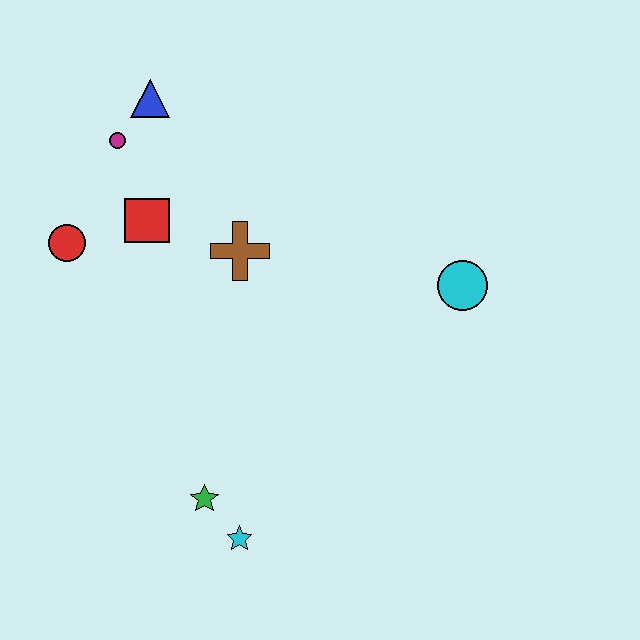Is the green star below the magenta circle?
Yes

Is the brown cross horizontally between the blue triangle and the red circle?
No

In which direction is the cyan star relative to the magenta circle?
The cyan star is below the magenta circle.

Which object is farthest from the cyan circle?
The red circle is farthest from the cyan circle.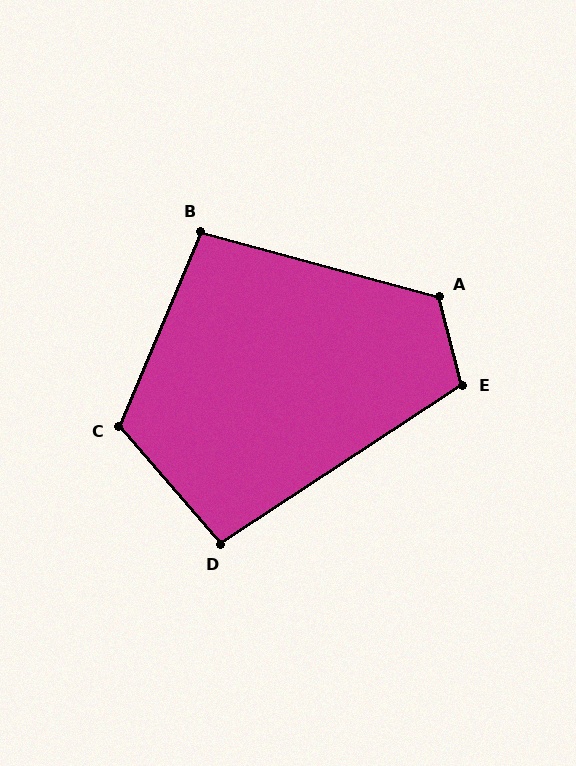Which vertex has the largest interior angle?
A, at approximately 120 degrees.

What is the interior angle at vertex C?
Approximately 116 degrees (obtuse).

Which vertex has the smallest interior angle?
D, at approximately 98 degrees.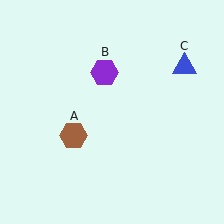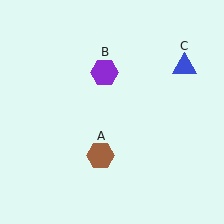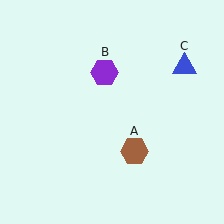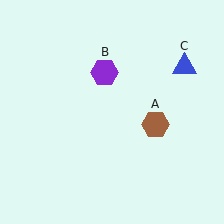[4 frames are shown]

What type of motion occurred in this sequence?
The brown hexagon (object A) rotated counterclockwise around the center of the scene.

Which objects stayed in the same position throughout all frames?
Purple hexagon (object B) and blue triangle (object C) remained stationary.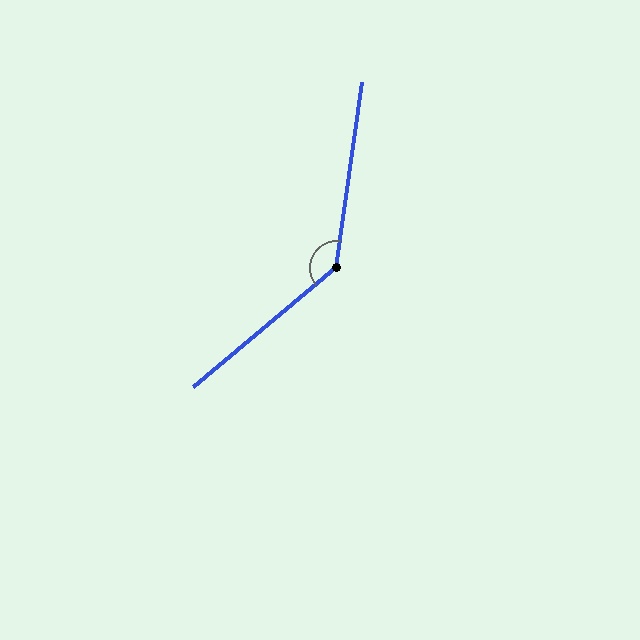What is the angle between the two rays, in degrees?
Approximately 138 degrees.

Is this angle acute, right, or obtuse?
It is obtuse.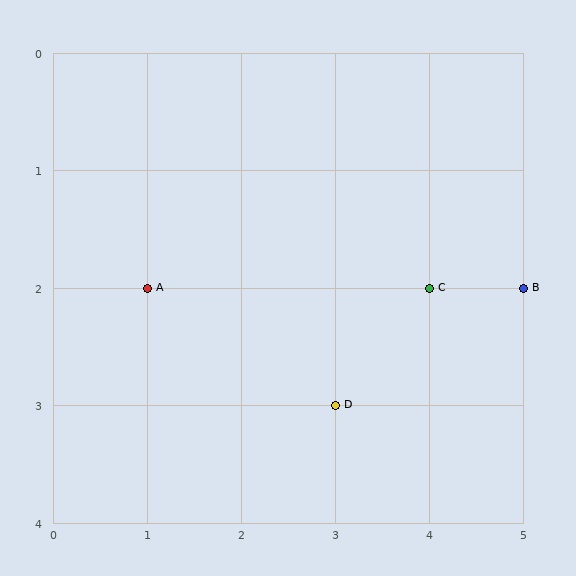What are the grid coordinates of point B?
Point B is at grid coordinates (5, 2).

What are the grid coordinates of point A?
Point A is at grid coordinates (1, 2).